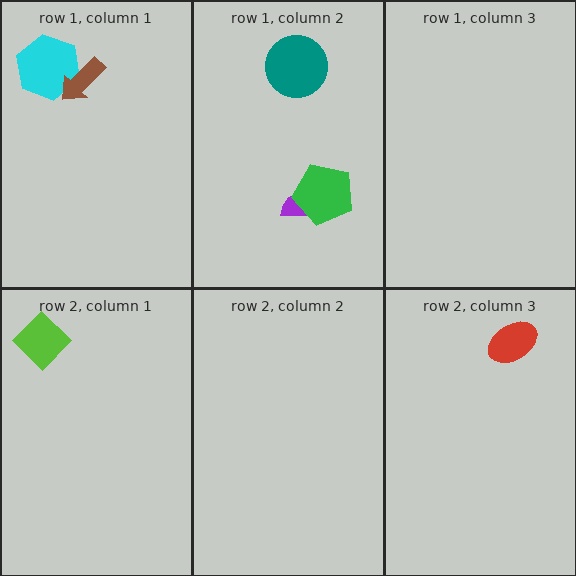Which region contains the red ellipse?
The row 2, column 3 region.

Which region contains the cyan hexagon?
The row 1, column 1 region.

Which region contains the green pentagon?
The row 1, column 2 region.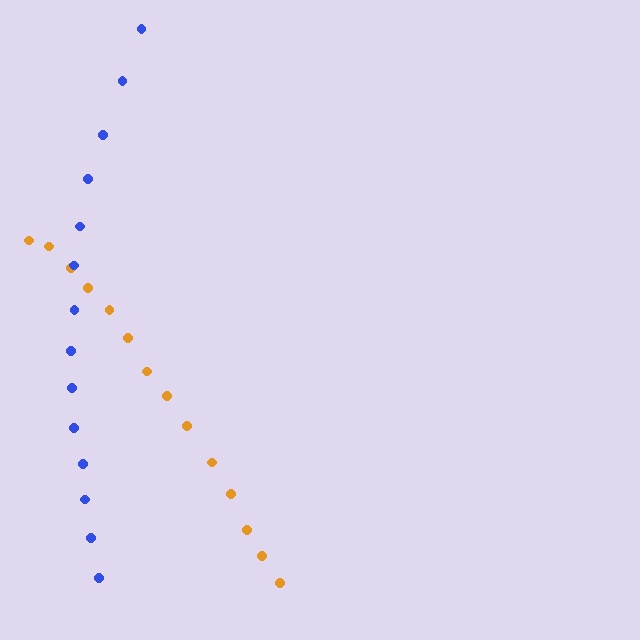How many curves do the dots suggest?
There are 2 distinct paths.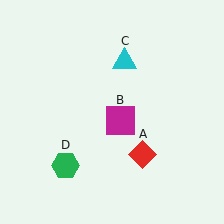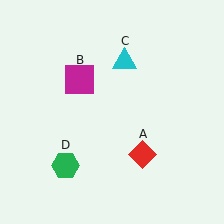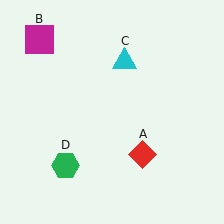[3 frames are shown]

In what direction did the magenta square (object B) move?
The magenta square (object B) moved up and to the left.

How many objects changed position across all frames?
1 object changed position: magenta square (object B).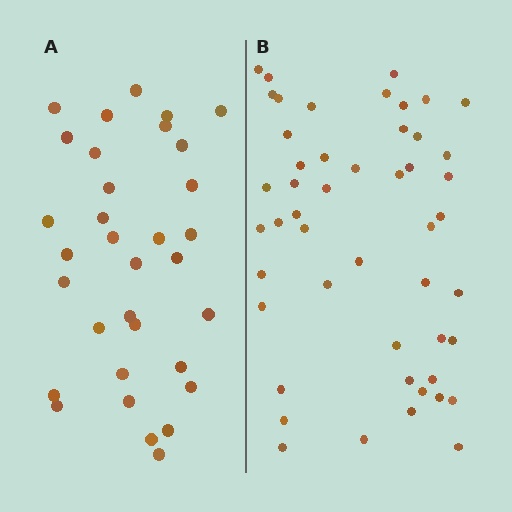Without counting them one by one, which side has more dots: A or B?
Region B (the right region) has more dots.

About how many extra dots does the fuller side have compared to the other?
Region B has approximately 15 more dots than region A.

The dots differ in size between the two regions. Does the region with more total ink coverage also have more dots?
No. Region A has more total ink coverage because its dots are larger, but region B actually contains more individual dots. Total area can be misleading — the number of items is what matters here.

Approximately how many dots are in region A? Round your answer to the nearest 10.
About 30 dots. (The exact count is 33, which rounds to 30.)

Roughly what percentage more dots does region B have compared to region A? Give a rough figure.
About 50% more.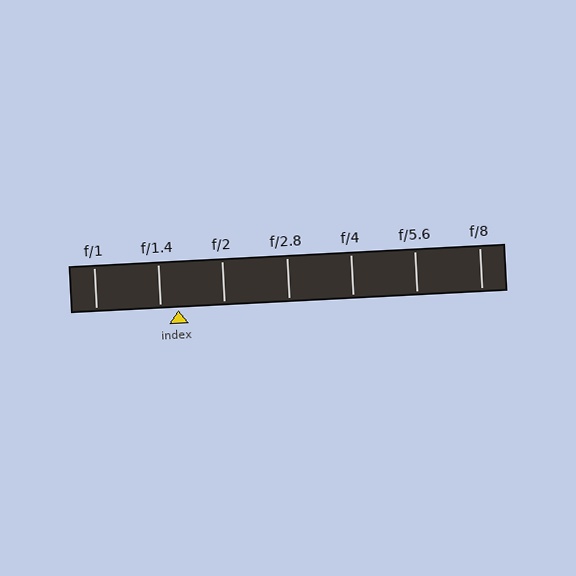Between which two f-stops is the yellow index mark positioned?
The index mark is between f/1.4 and f/2.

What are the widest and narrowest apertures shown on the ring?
The widest aperture shown is f/1 and the narrowest is f/8.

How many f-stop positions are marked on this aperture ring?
There are 7 f-stop positions marked.